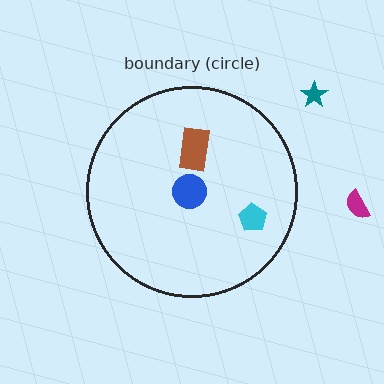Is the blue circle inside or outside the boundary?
Inside.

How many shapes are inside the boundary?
3 inside, 2 outside.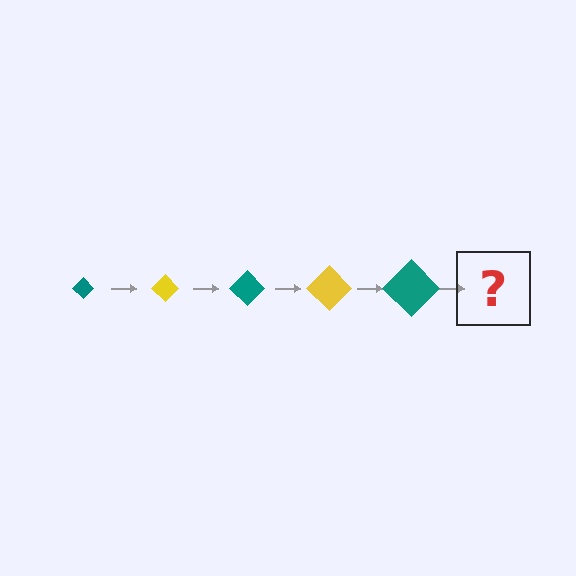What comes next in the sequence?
The next element should be a yellow diamond, larger than the previous one.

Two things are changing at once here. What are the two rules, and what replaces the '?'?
The two rules are that the diamond grows larger each step and the color cycles through teal and yellow. The '?' should be a yellow diamond, larger than the previous one.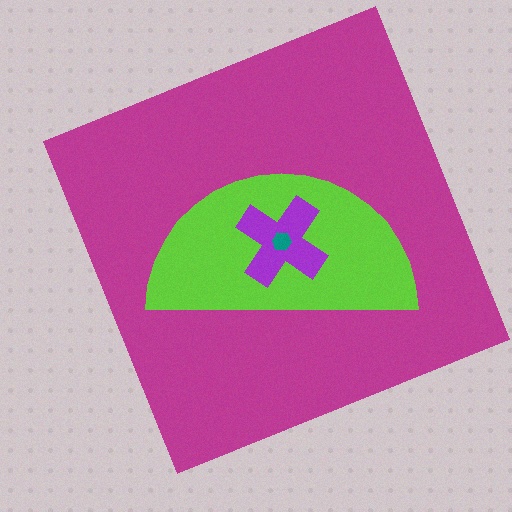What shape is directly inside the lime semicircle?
The purple cross.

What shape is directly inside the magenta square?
The lime semicircle.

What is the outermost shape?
The magenta square.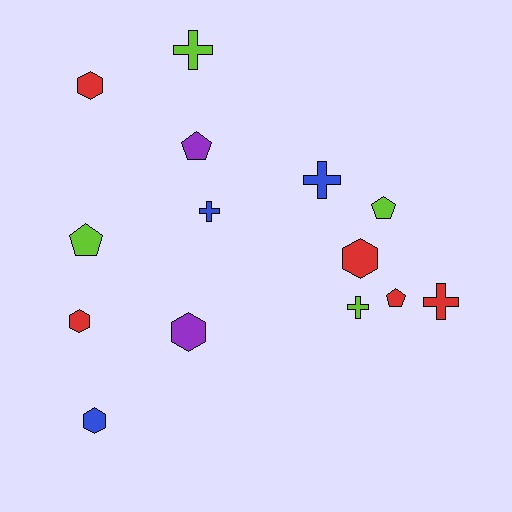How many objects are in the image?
There are 14 objects.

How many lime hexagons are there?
There are no lime hexagons.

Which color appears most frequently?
Red, with 5 objects.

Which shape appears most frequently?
Hexagon, with 5 objects.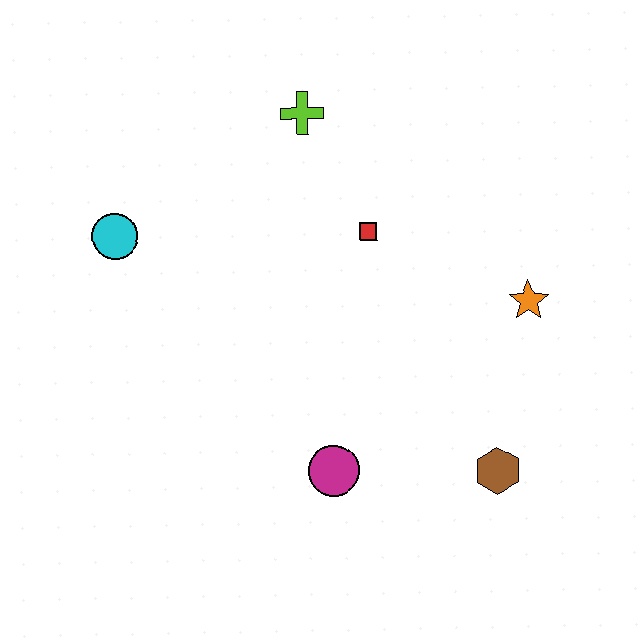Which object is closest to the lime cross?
The red square is closest to the lime cross.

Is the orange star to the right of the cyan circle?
Yes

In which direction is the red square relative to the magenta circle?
The red square is above the magenta circle.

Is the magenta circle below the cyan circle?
Yes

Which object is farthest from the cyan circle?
The brown hexagon is farthest from the cyan circle.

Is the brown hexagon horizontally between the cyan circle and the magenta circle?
No